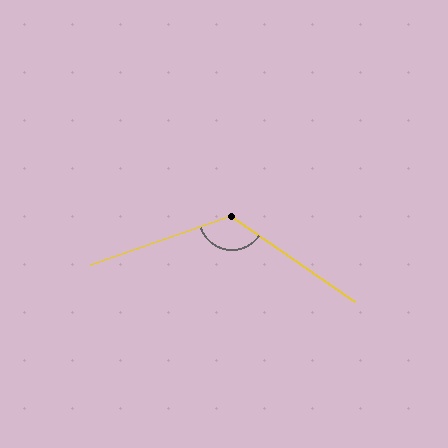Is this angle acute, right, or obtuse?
It is obtuse.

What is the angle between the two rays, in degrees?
Approximately 126 degrees.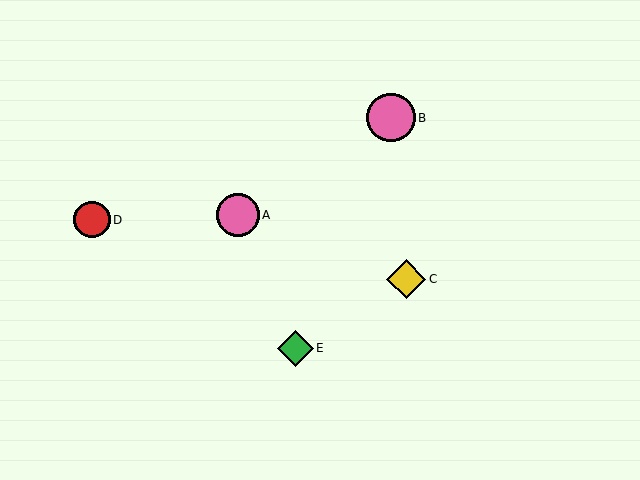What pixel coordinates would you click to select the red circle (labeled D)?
Click at (92, 220) to select the red circle D.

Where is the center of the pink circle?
The center of the pink circle is at (238, 215).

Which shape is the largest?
The pink circle (labeled B) is the largest.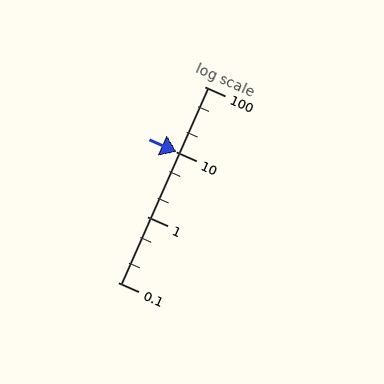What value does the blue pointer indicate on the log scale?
The pointer indicates approximately 9.8.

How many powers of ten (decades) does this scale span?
The scale spans 3 decades, from 0.1 to 100.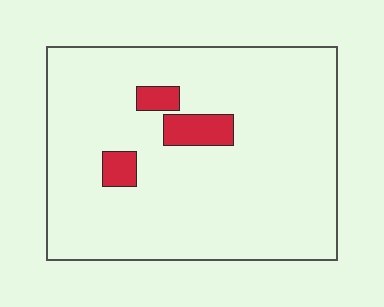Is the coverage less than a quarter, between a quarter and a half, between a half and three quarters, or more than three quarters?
Less than a quarter.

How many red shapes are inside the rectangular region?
3.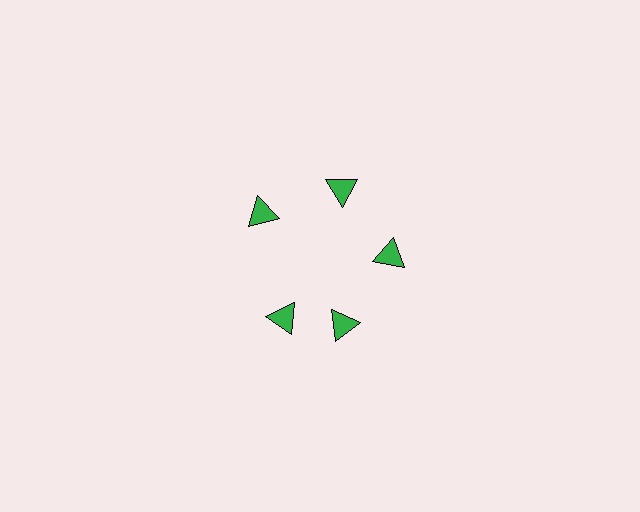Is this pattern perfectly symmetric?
No. The 5 green triangles are arranged in a ring, but one element near the 8 o'clock position is rotated out of alignment along the ring, breaking the 5-fold rotational symmetry.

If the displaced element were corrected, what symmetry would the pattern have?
It would have 5-fold rotational symmetry — the pattern would map onto itself every 72 degrees.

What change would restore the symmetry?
The symmetry would be restored by rotating it back into even spacing with its neighbors so that all 5 triangles sit at equal angles and equal distance from the center.